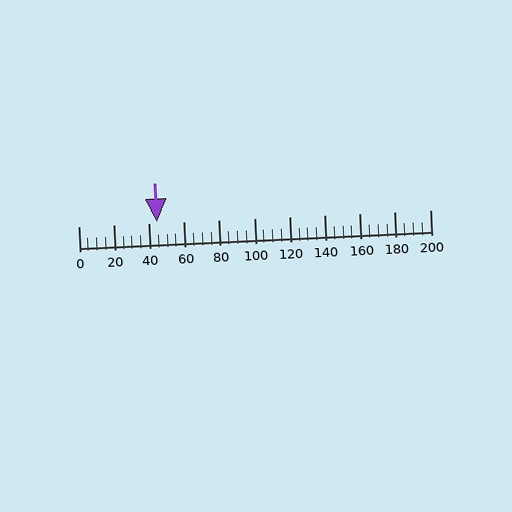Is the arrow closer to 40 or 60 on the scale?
The arrow is closer to 40.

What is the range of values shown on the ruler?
The ruler shows values from 0 to 200.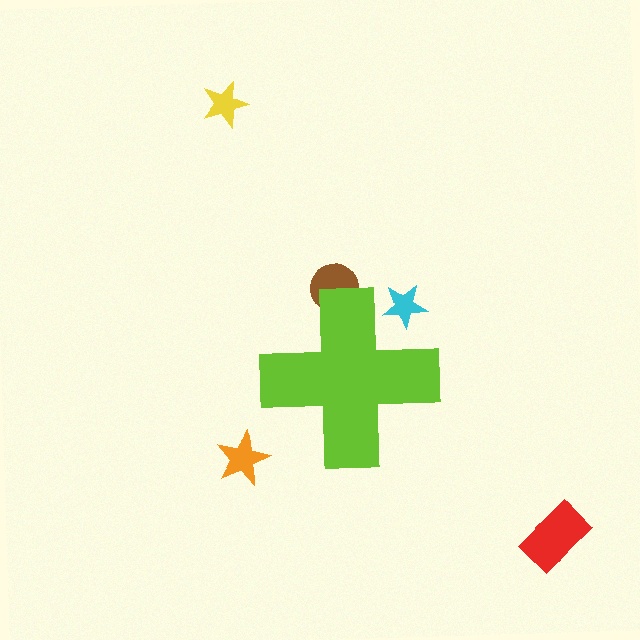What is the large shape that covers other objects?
A lime cross.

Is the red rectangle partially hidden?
No, the red rectangle is fully visible.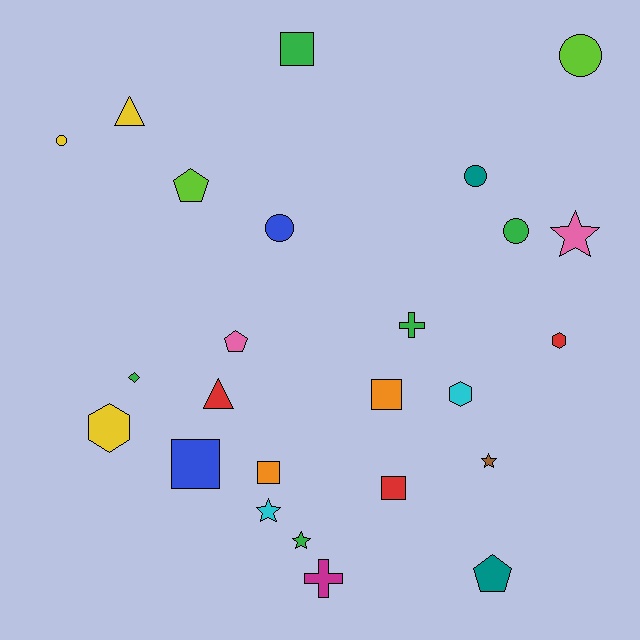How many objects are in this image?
There are 25 objects.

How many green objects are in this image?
There are 5 green objects.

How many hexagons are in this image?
There are 3 hexagons.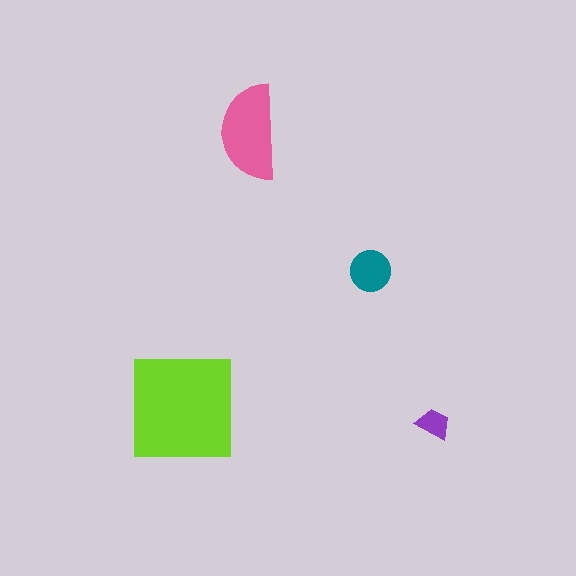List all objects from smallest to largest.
The purple trapezoid, the teal circle, the pink semicircle, the lime square.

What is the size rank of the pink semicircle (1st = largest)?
2nd.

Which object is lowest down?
The purple trapezoid is bottommost.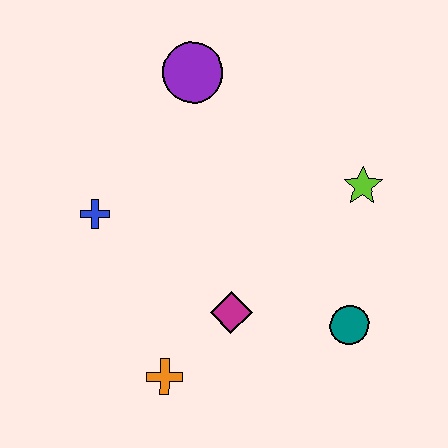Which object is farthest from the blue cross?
The teal circle is farthest from the blue cross.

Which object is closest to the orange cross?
The magenta diamond is closest to the orange cross.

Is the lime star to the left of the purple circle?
No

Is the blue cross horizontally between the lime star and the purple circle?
No